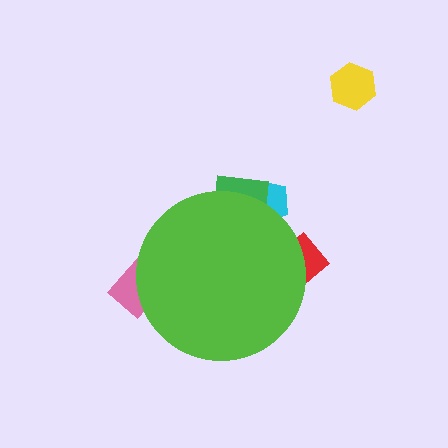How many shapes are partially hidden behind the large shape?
4 shapes are partially hidden.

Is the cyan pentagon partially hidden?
Yes, the cyan pentagon is partially hidden behind the lime circle.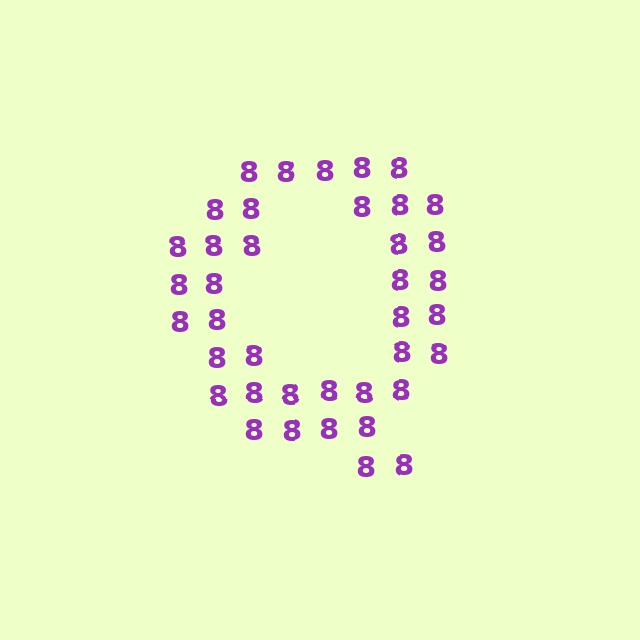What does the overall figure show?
The overall figure shows the letter Q.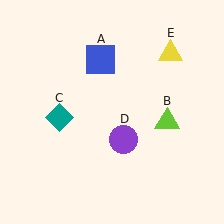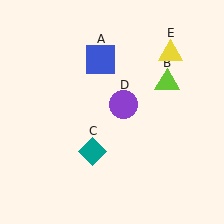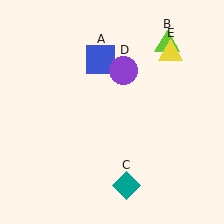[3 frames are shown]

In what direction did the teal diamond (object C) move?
The teal diamond (object C) moved down and to the right.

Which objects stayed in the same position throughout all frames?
Blue square (object A) and yellow triangle (object E) remained stationary.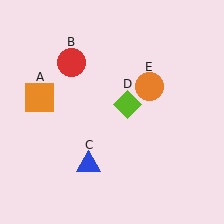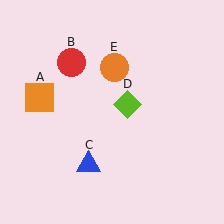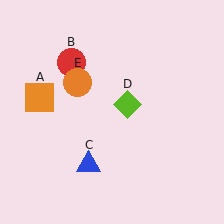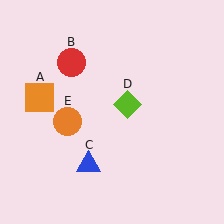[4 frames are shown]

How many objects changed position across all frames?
1 object changed position: orange circle (object E).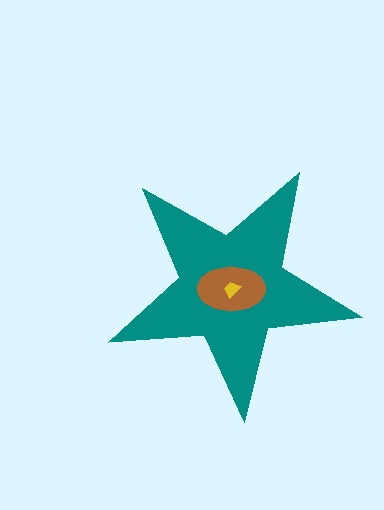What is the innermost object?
The yellow trapezoid.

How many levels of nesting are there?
3.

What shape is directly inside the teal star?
The brown ellipse.